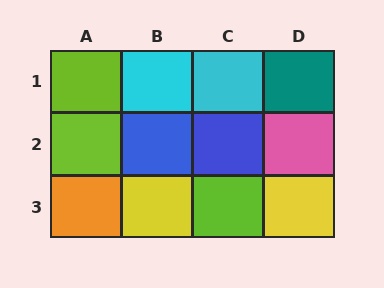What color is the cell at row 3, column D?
Yellow.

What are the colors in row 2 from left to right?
Lime, blue, blue, pink.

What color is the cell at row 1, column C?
Cyan.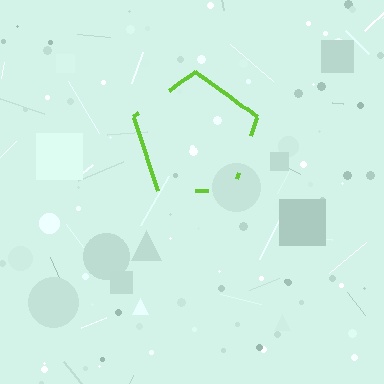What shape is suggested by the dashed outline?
The dashed outline suggests a pentagon.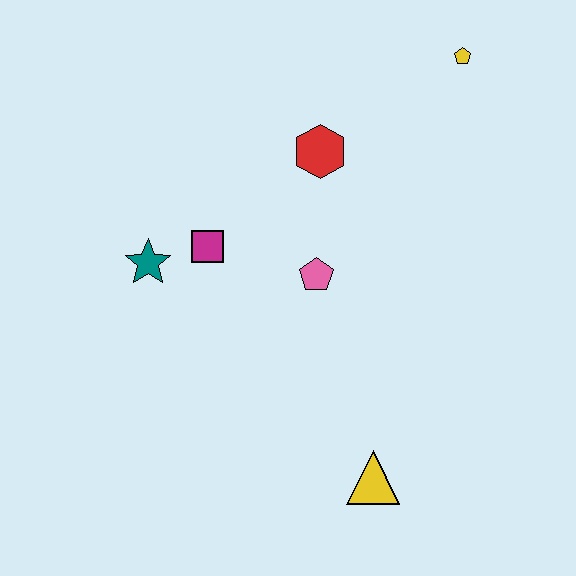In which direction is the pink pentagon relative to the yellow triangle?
The pink pentagon is above the yellow triangle.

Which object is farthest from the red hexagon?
The yellow triangle is farthest from the red hexagon.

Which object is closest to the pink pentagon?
The magenta square is closest to the pink pentagon.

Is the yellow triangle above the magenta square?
No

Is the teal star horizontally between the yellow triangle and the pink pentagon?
No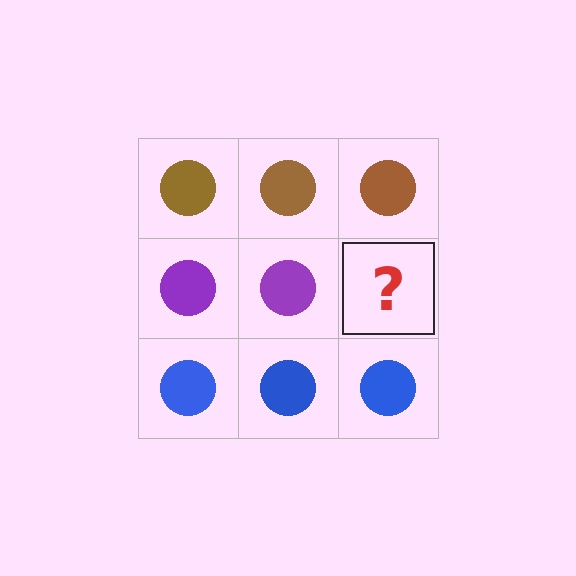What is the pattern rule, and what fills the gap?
The rule is that each row has a consistent color. The gap should be filled with a purple circle.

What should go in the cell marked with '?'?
The missing cell should contain a purple circle.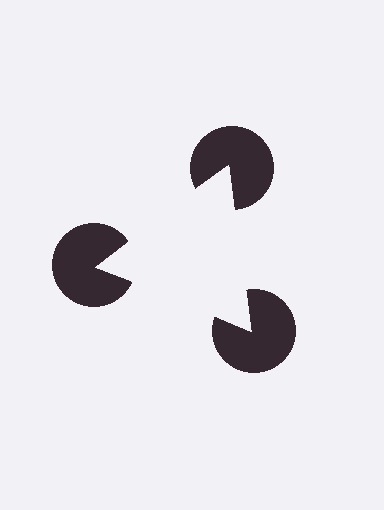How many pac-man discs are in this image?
There are 3 — one at each vertex of the illusory triangle.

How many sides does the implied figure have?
3 sides.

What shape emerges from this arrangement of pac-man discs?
An illusory triangle — its edges are inferred from the aligned wedge cuts in the pac-man discs, not physically drawn.